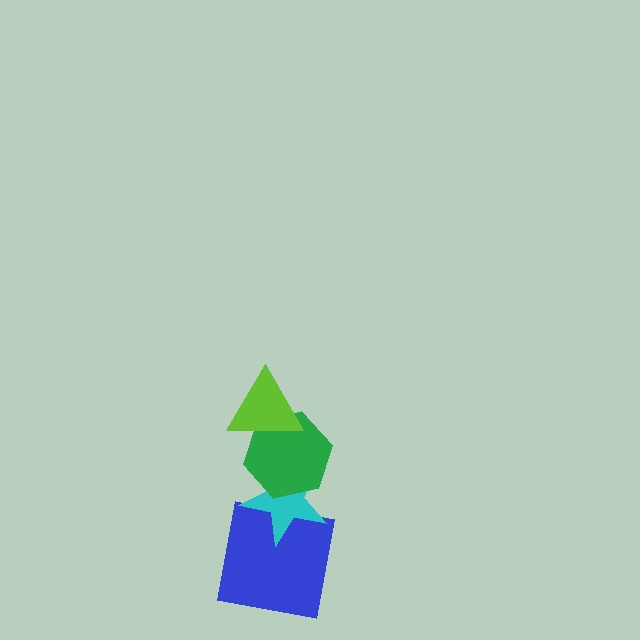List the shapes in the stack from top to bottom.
From top to bottom: the lime triangle, the green hexagon, the cyan star, the blue square.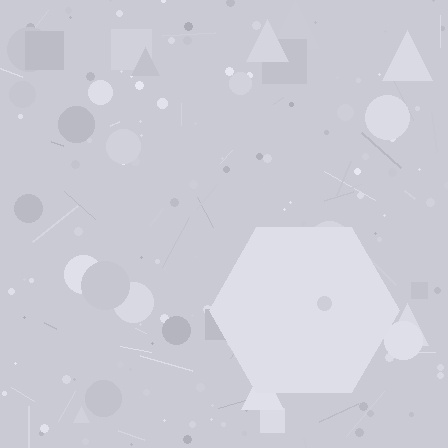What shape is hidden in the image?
A hexagon is hidden in the image.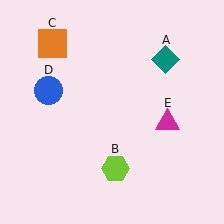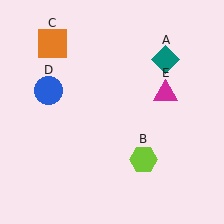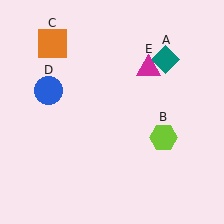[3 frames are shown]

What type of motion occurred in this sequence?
The lime hexagon (object B), magenta triangle (object E) rotated counterclockwise around the center of the scene.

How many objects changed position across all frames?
2 objects changed position: lime hexagon (object B), magenta triangle (object E).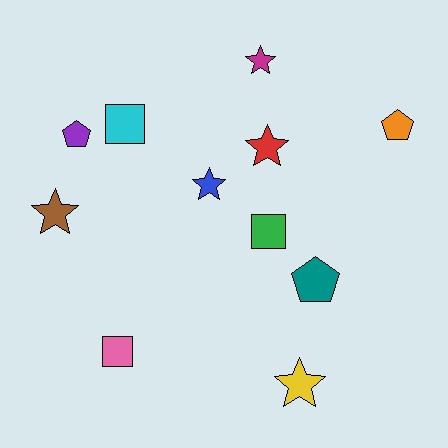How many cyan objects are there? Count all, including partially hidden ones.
There is 1 cyan object.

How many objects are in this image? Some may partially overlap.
There are 11 objects.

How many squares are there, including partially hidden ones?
There are 3 squares.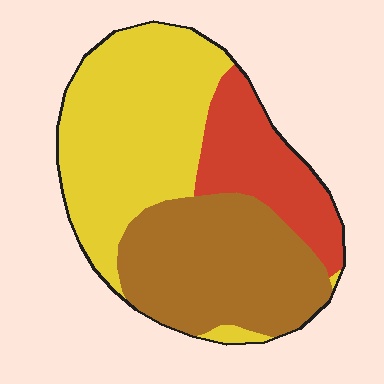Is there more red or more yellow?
Yellow.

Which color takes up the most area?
Yellow, at roughly 45%.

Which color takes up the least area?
Red, at roughly 20%.